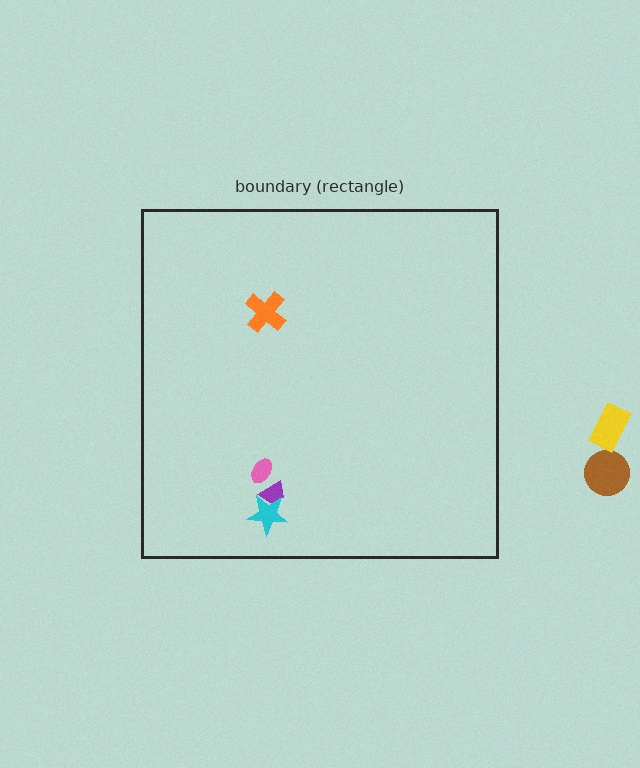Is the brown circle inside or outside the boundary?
Outside.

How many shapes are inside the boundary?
4 inside, 2 outside.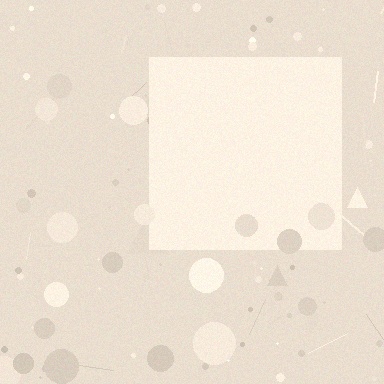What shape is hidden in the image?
A square is hidden in the image.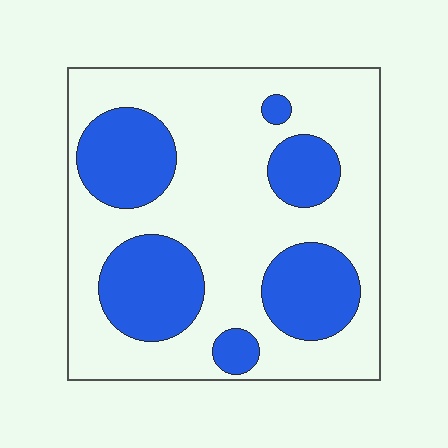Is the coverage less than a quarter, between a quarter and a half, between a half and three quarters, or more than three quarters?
Between a quarter and a half.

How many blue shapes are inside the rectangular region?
6.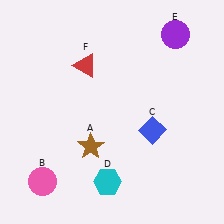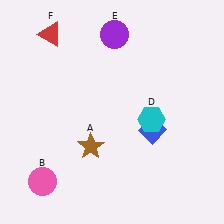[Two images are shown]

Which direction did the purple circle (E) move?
The purple circle (E) moved left.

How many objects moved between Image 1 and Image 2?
3 objects moved between the two images.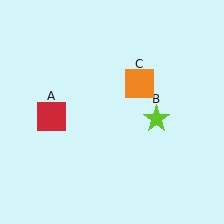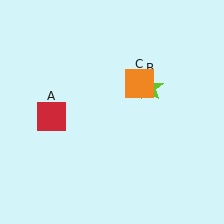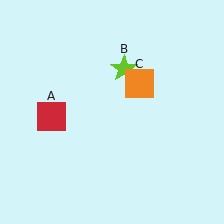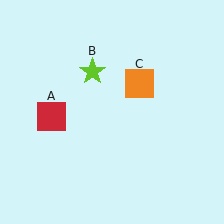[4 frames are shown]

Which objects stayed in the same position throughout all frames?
Red square (object A) and orange square (object C) remained stationary.